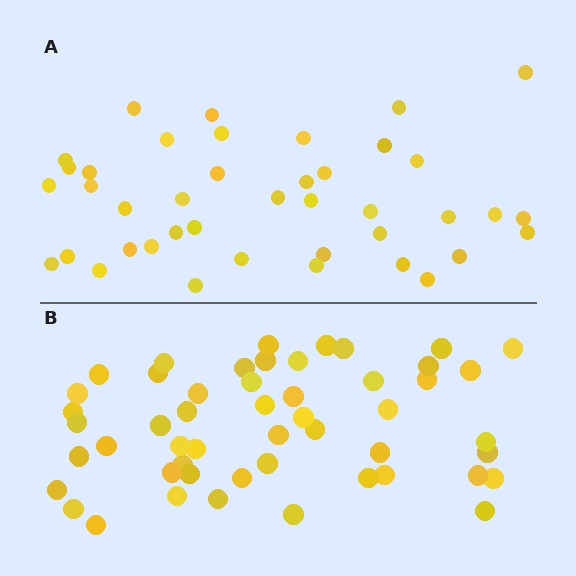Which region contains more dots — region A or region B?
Region B (the bottom region) has more dots.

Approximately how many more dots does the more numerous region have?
Region B has roughly 10 or so more dots than region A.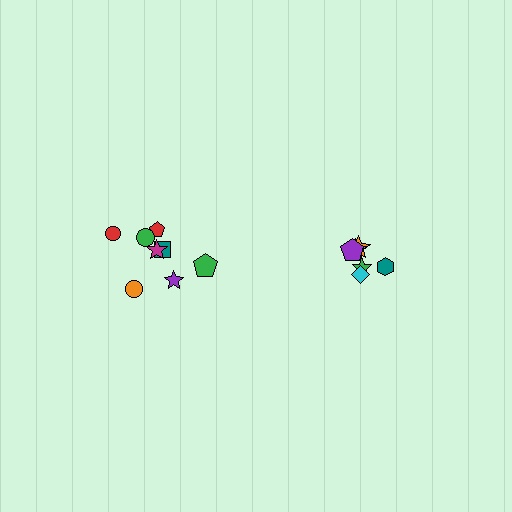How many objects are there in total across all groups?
There are 14 objects.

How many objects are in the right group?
There are 6 objects.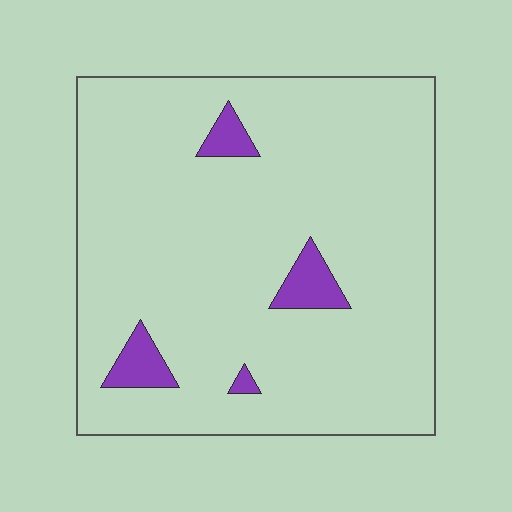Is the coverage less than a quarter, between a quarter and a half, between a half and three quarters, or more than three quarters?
Less than a quarter.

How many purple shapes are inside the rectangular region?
4.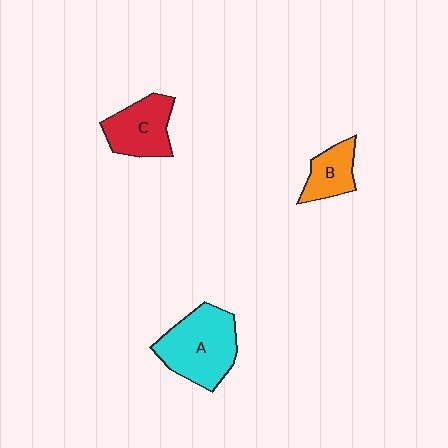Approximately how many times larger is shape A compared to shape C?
Approximately 1.4 times.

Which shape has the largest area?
Shape A (cyan).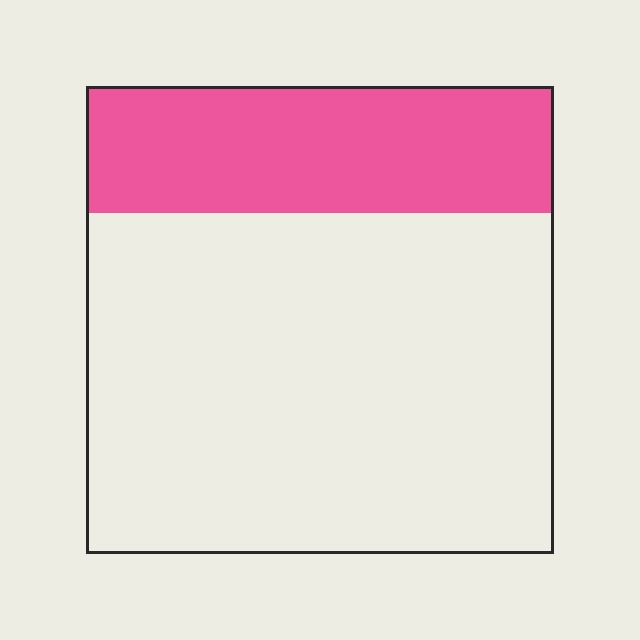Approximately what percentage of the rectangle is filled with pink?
Approximately 25%.